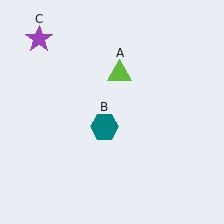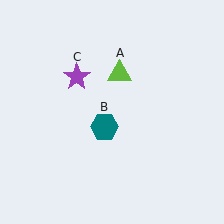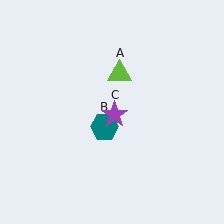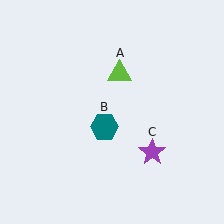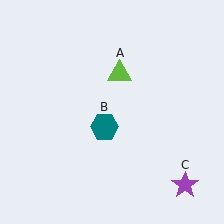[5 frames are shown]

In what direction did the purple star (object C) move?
The purple star (object C) moved down and to the right.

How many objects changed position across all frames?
1 object changed position: purple star (object C).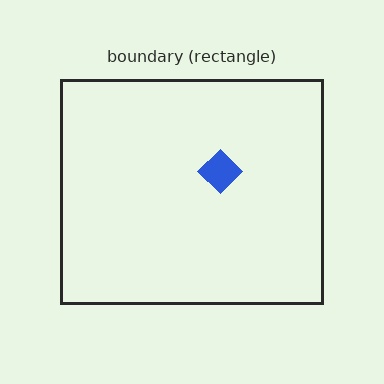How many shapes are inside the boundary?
1 inside, 0 outside.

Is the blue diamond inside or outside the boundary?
Inside.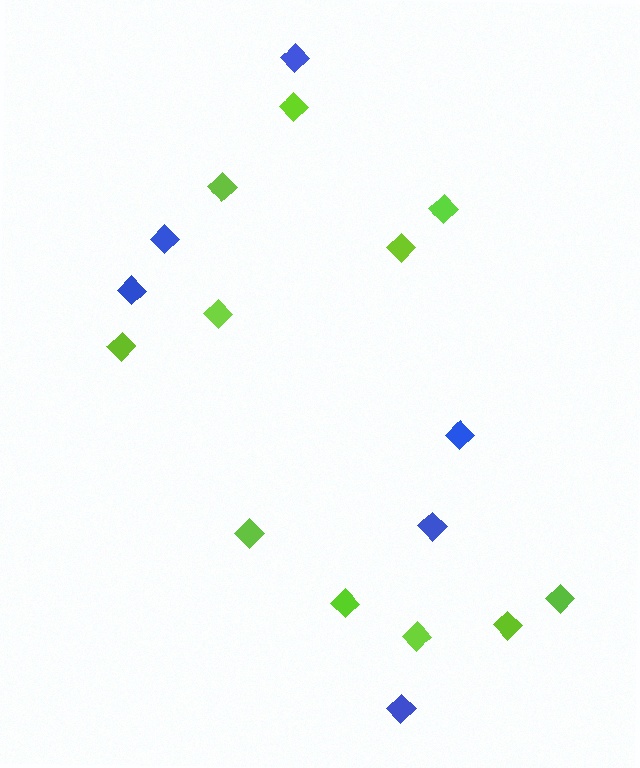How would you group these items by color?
There are 2 groups: one group of blue diamonds (6) and one group of lime diamonds (11).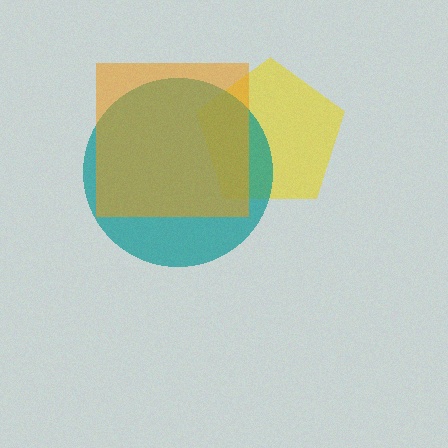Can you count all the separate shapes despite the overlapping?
Yes, there are 3 separate shapes.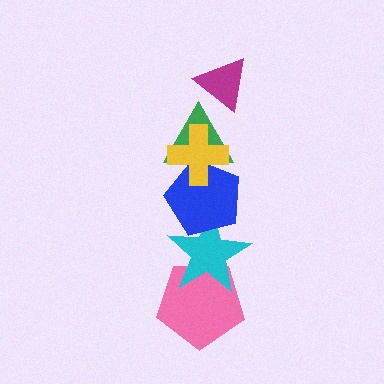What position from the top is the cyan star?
The cyan star is 5th from the top.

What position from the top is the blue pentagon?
The blue pentagon is 4th from the top.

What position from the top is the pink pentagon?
The pink pentagon is 6th from the top.